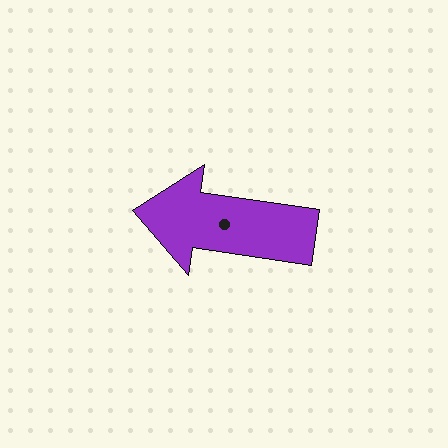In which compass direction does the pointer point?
West.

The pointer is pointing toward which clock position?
Roughly 9 o'clock.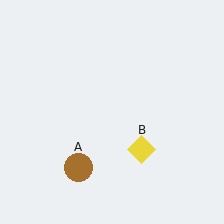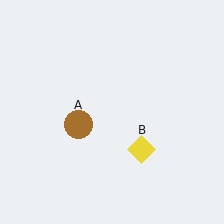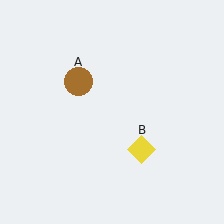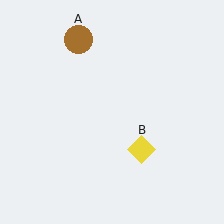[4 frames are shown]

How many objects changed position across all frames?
1 object changed position: brown circle (object A).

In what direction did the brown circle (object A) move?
The brown circle (object A) moved up.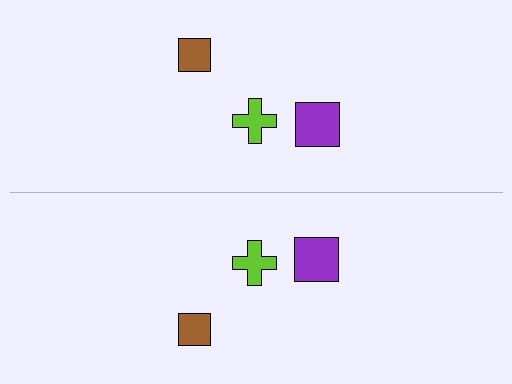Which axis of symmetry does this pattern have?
The pattern has a horizontal axis of symmetry running through the center of the image.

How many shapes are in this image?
There are 6 shapes in this image.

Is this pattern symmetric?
Yes, this pattern has bilateral (reflection) symmetry.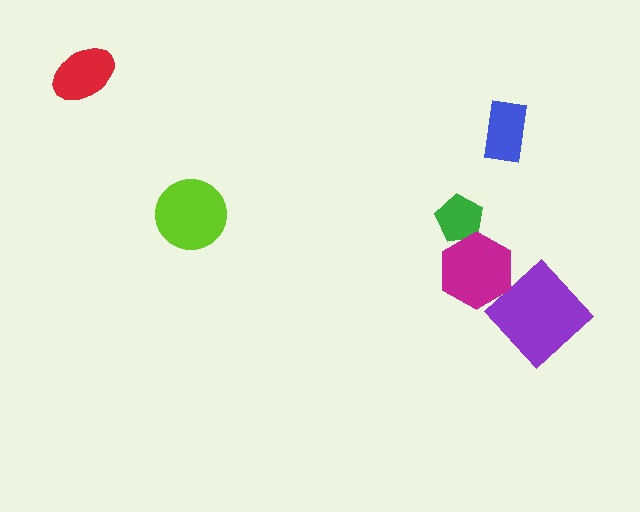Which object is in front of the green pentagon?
The magenta hexagon is in front of the green pentagon.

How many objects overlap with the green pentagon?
1 object overlaps with the green pentagon.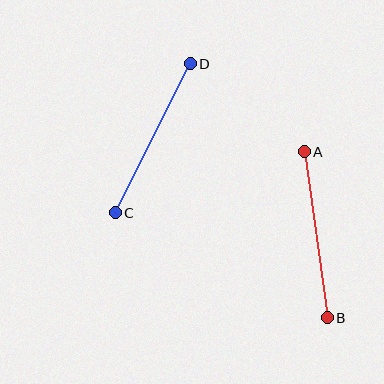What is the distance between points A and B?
The distance is approximately 167 pixels.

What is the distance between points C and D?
The distance is approximately 167 pixels.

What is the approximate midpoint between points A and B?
The midpoint is at approximately (315, 235) pixels.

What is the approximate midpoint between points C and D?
The midpoint is at approximately (153, 138) pixels.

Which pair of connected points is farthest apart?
Points A and B are farthest apart.